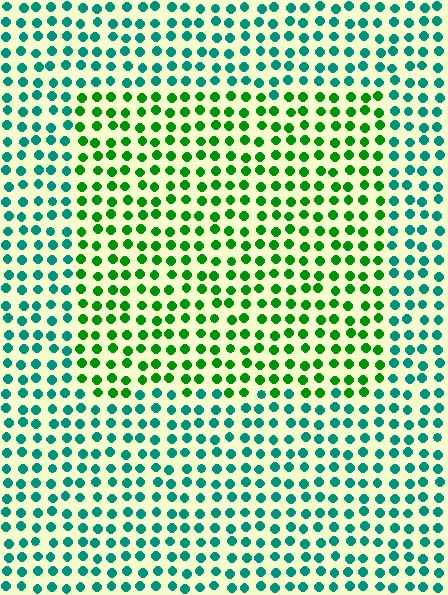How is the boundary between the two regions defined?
The boundary is defined purely by a slight shift in hue (about 46 degrees). Spacing, size, and orientation are identical on both sides.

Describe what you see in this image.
The image is filled with small teal elements in a uniform arrangement. A rectangle-shaped region is visible where the elements are tinted to a slightly different hue, forming a subtle color boundary.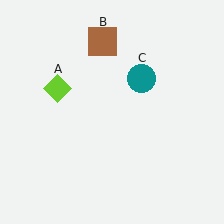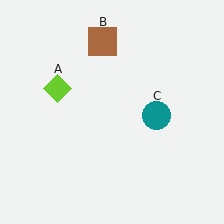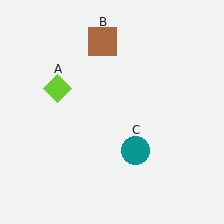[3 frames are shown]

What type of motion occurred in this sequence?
The teal circle (object C) rotated clockwise around the center of the scene.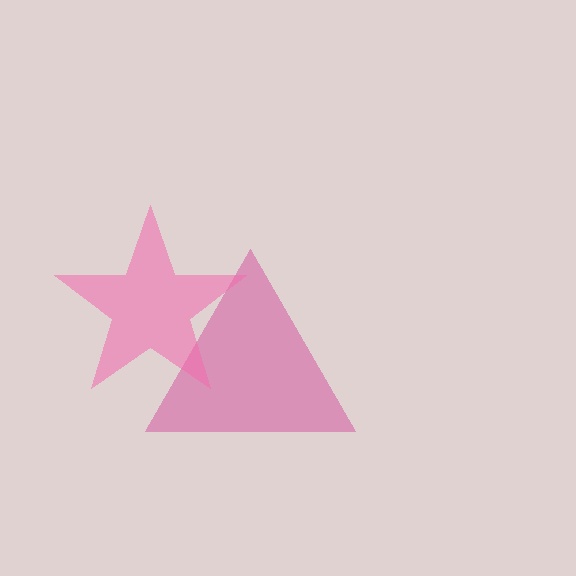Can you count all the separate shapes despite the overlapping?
Yes, there are 2 separate shapes.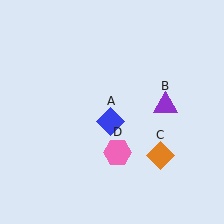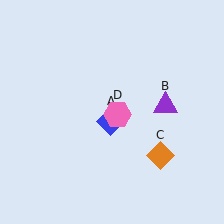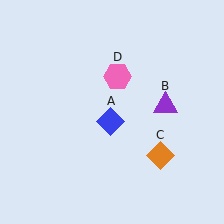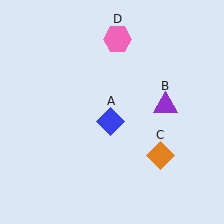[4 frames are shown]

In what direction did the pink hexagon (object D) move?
The pink hexagon (object D) moved up.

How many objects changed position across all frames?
1 object changed position: pink hexagon (object D).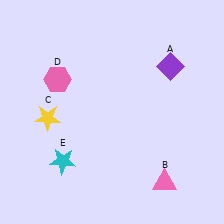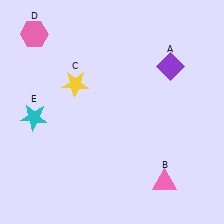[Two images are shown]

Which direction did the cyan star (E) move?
The cyan star (E) moved up.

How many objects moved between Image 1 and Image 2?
3 objects moved between the two images.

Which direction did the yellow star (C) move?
The yellow star (C) moved up.